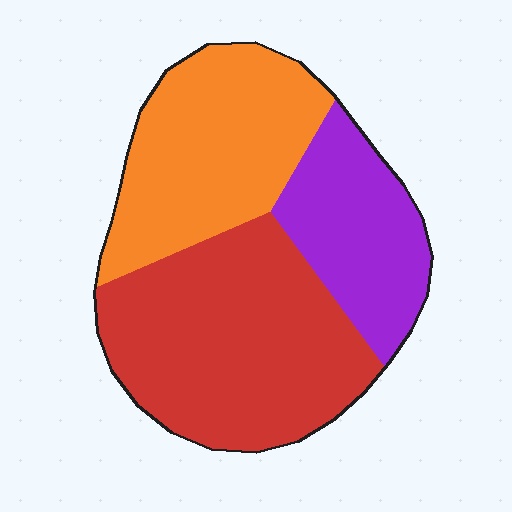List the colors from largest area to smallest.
From largest to smallest: red, orange, purple.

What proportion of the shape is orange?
Orange takes up about one third (1/3) of the shape.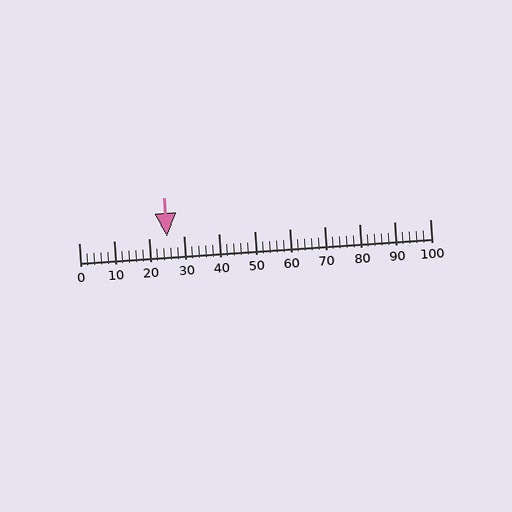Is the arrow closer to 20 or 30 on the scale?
The arrow is closer to 30.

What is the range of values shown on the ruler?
The ruler shows values from 0 to 100.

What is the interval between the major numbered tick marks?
The major tick marks are spaced 10 units apart.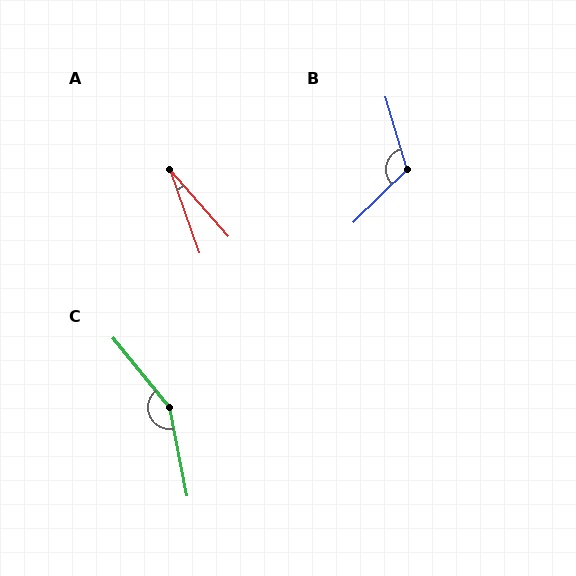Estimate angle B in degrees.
Approximately 118 degrees.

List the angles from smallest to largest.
A (22°), B (118°), C (152°).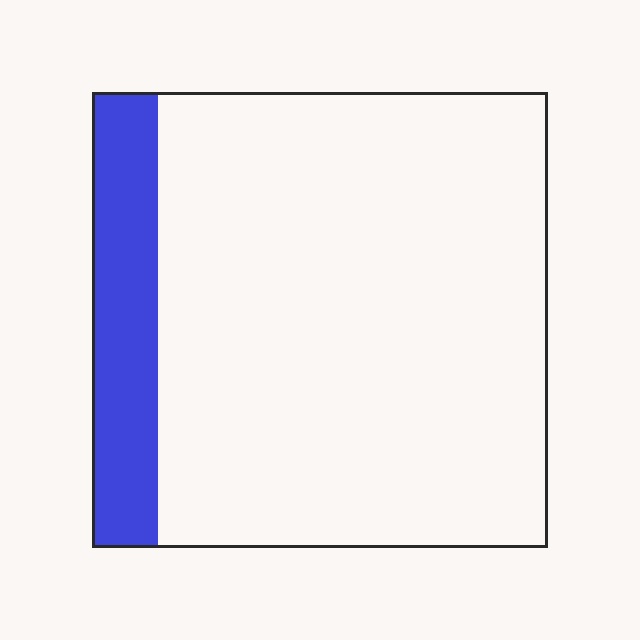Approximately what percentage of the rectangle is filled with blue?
Approximately 15%.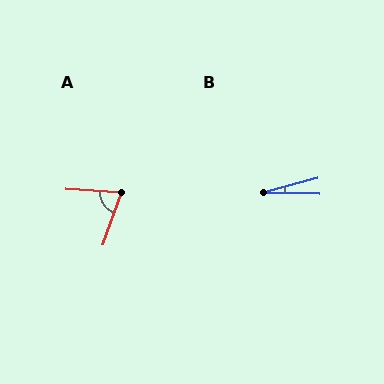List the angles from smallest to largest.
B (16°), A (74°).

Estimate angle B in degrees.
Approximately 16 degrees.